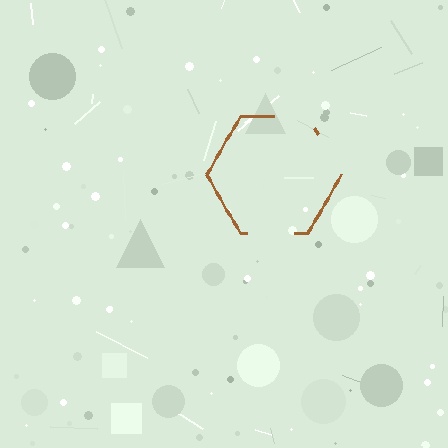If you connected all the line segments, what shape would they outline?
They would outline a hexagon.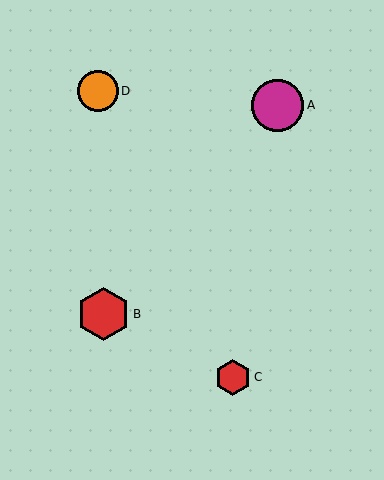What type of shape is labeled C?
Shape C is a red hexagon.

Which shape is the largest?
The red hexagon (labeled B) is the largest.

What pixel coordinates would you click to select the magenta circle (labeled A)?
Click at (278, 105) to select the magenta circle A.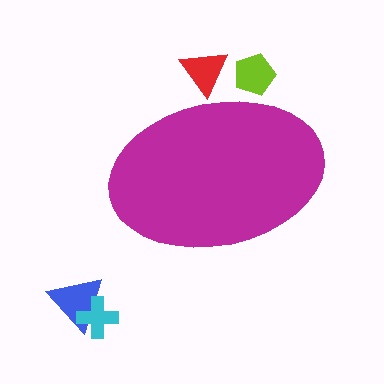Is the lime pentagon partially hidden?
Yes, the lime pentagon is partially hidden behind the magenta ellipse.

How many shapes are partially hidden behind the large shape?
2 shapes are partially hidden.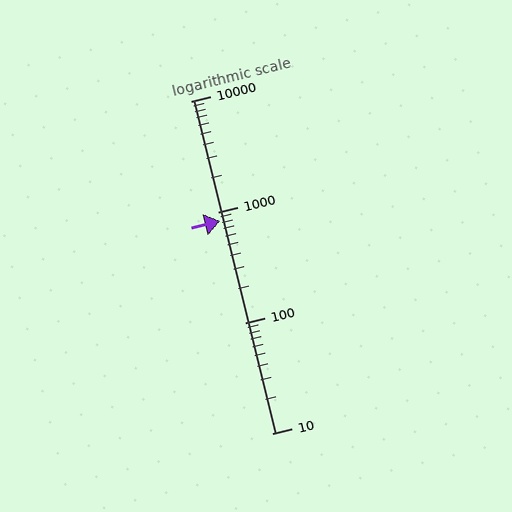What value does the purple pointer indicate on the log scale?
The pointer indicates approximately 830.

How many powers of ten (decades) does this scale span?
The scale spans 3 decades, from 10 to 10000.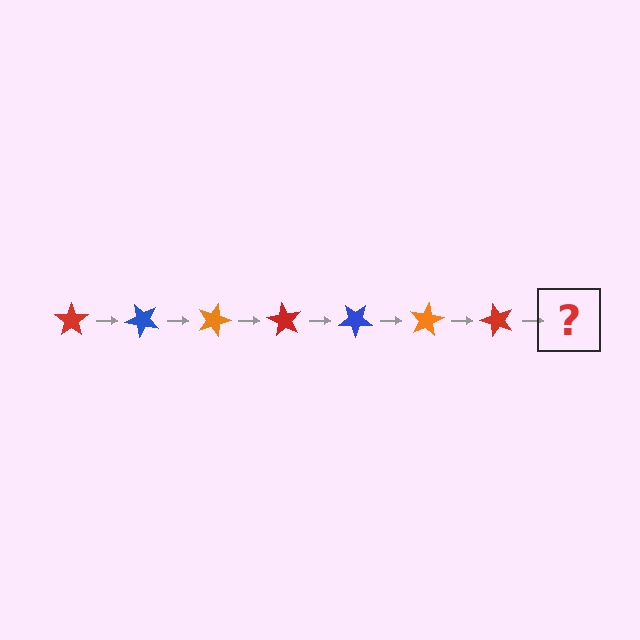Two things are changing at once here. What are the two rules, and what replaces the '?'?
The two rules are that it rotates 45 degrees each step and the color cycles through red, blue, and orange. The '?' should be a blue star, rotated 315 degrees from the start.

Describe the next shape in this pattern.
It should be a blue star, rotated 315 degrees from the start.